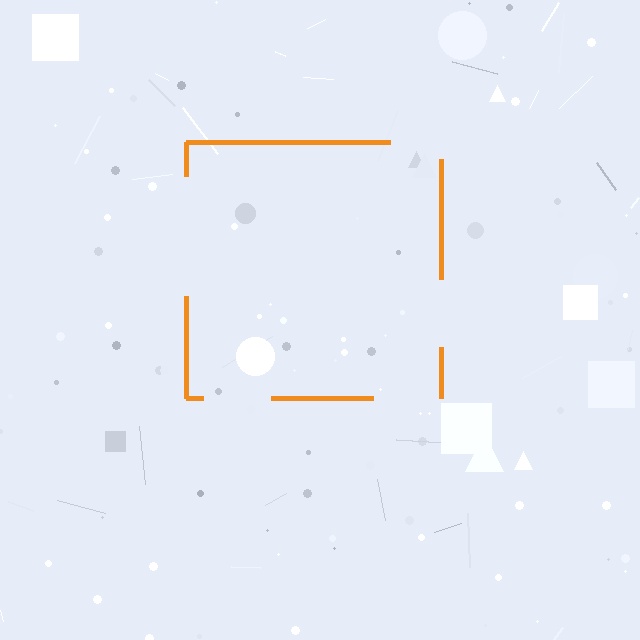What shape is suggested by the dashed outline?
The dashed outline suggests a square.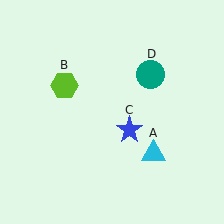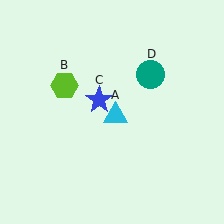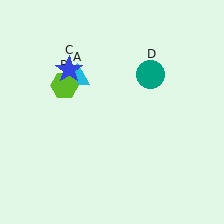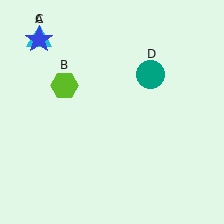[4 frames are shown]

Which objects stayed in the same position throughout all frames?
Lime hexagon (object B) and teal circle (object D) remained stationary.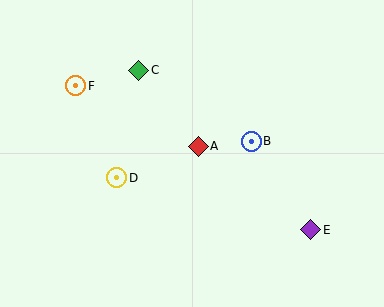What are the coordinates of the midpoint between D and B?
The midpoint between D and B is at (184, 160).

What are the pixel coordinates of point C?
Point C is at (139, 70).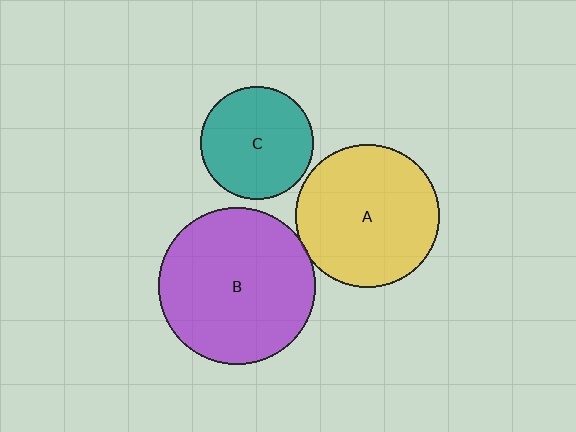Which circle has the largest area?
Circle B (purple).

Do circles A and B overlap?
Yes.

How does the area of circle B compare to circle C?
Approximately 1.9 times.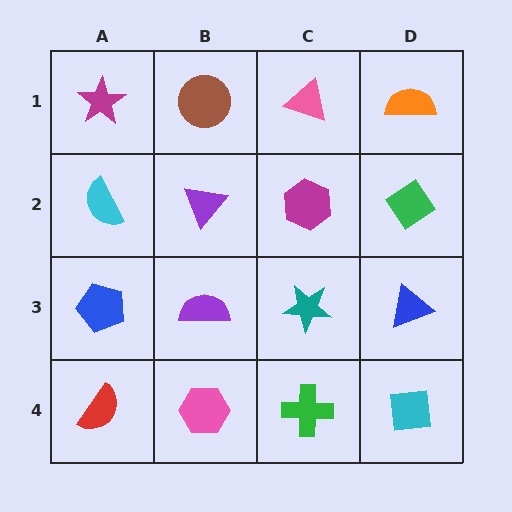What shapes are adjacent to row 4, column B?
A purple semicircle (row 3, column B), a red semicircle (row 4, column A), a green cross (row 4, column C).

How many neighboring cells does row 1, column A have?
2.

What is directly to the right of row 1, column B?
A pink triangle.